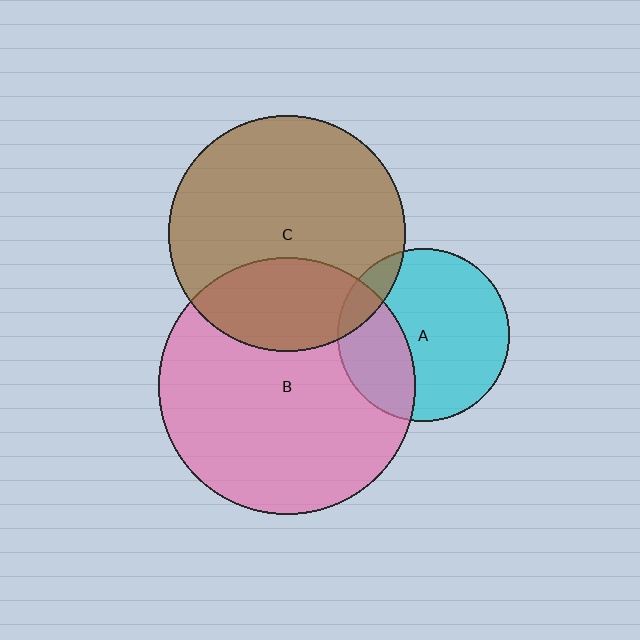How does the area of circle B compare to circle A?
Approximately 2.2 times.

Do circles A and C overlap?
Yes.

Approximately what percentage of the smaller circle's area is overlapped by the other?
Approximately 10%.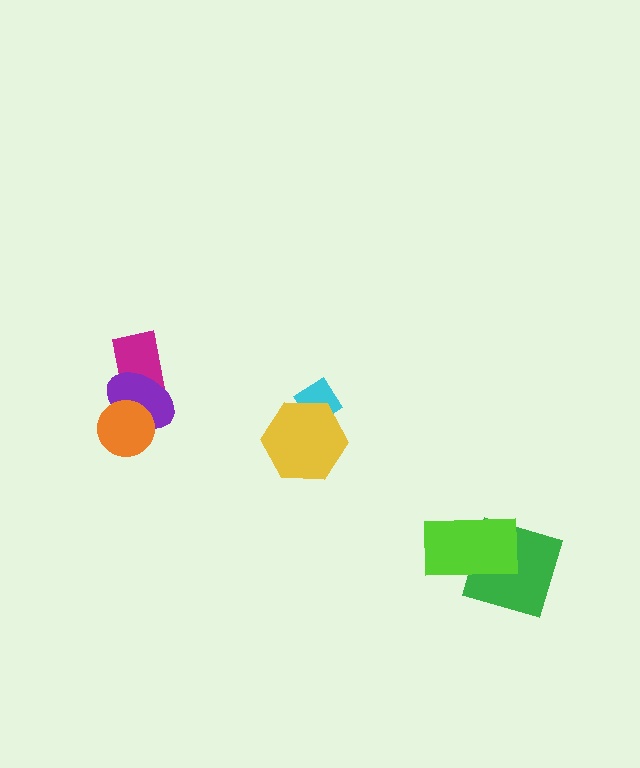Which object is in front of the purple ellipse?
The orange circle is in front of the purple ellipse.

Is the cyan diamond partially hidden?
Yes, it is partially covered by another shape.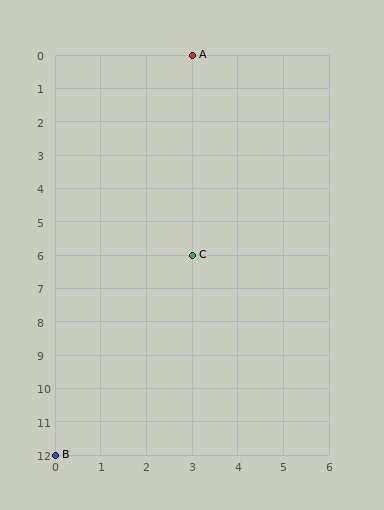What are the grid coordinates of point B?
Point B is at grid coordinates (0, 12).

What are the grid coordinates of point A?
Point A is at grid coordinates (3, 0).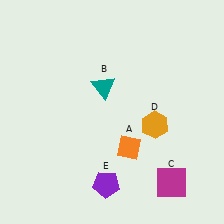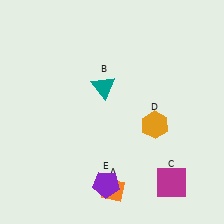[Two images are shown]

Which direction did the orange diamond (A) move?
The orange diamond (A) moved down.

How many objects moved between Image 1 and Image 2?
1 object moved between the two images.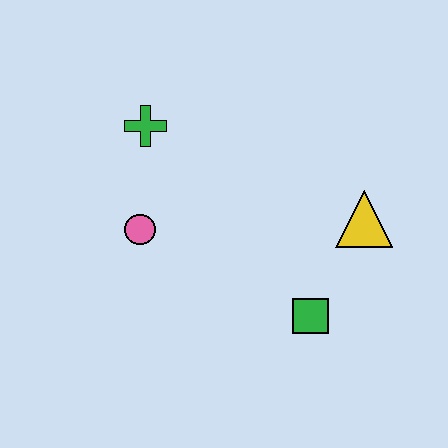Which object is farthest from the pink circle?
The yellow triangle is farthest from the pink circle.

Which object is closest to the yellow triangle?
The green square is closest to the yellow triangle.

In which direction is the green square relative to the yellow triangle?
The green square is below the yellow triangle.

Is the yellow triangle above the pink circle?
Yes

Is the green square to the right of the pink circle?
Yes